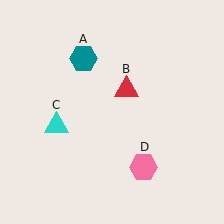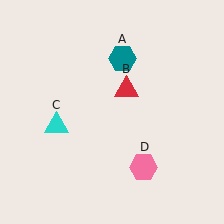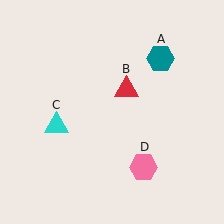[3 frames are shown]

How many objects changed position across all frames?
1 object changed position: teal hexagon (object A).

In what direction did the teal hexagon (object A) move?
The teal hexagon (object A) moved right.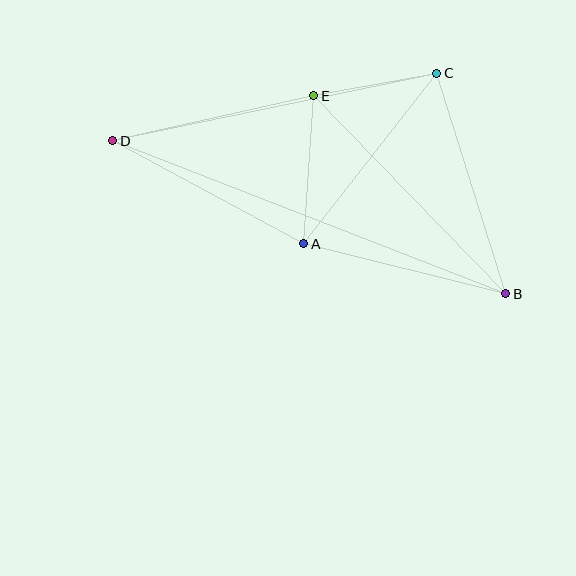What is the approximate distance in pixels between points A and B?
The distance between A and B is approximately 208 pixels.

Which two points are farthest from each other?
Points B and D are farthest from each other.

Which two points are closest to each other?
Points C and E are closest to each other.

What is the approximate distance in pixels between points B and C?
The distance between B and C is approximately 231 pixels.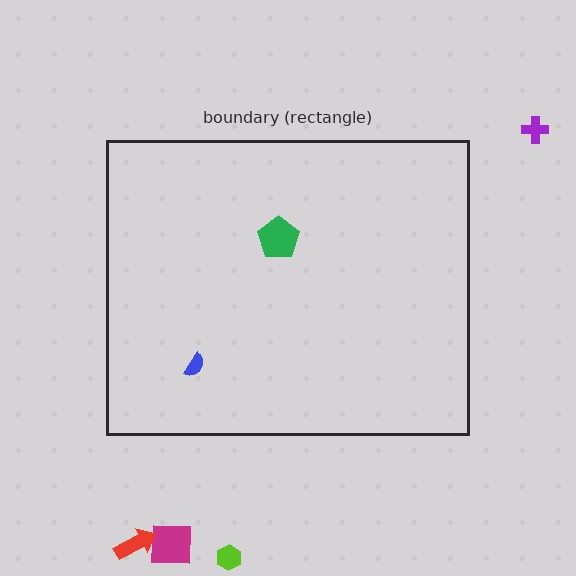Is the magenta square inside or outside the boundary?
Outside.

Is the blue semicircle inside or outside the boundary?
Inside.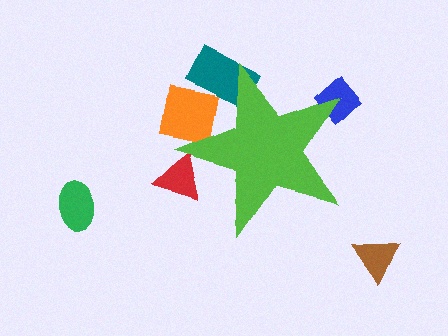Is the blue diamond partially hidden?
Yes, the blue diamond is partially hidden behind the lime star.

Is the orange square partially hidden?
Yes, the orange square is partially hidden behind the lime star.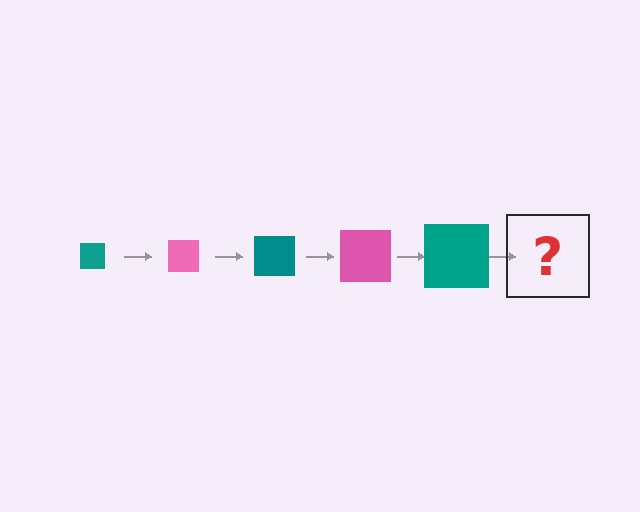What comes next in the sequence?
The next element should be a pink square, larger than the previous one.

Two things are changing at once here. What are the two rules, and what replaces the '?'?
The two rules are that the square grows larger each step and the color cycles through teal and pink. The '?' should be a pink square, larger than the previous one.